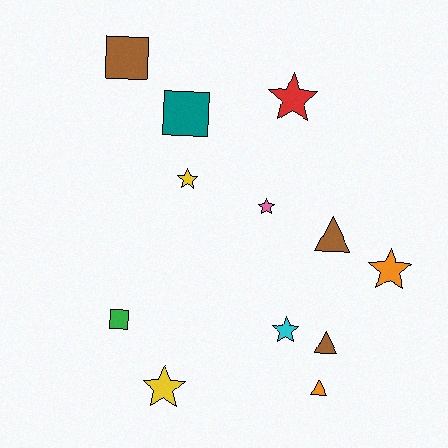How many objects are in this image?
There are 12 objects.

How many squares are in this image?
There are 3 squares.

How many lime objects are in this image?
There are no lime objects.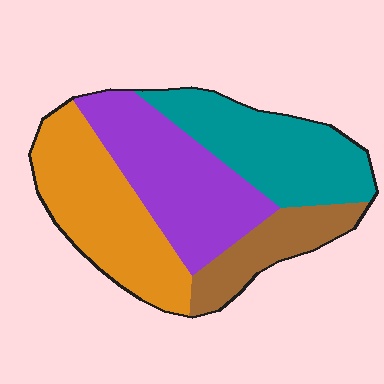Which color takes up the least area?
Brown, at roughly 15%.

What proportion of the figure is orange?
Orange covers 29% of the figure.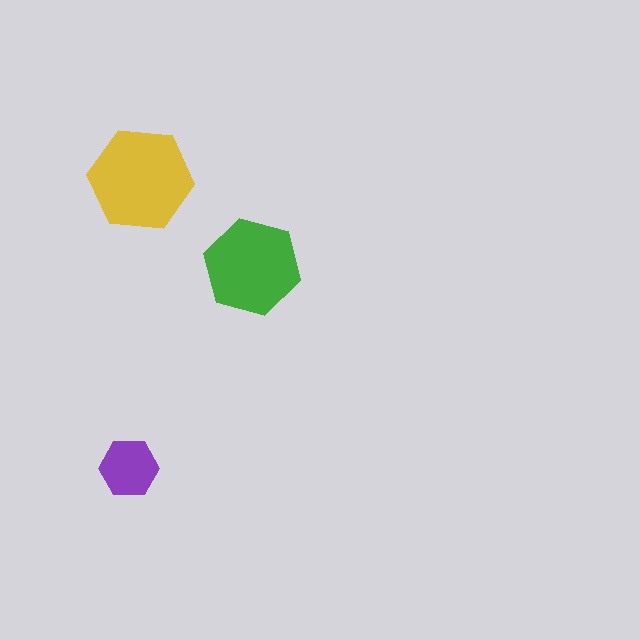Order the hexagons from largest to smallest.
the yellow one, the green one, the purple one.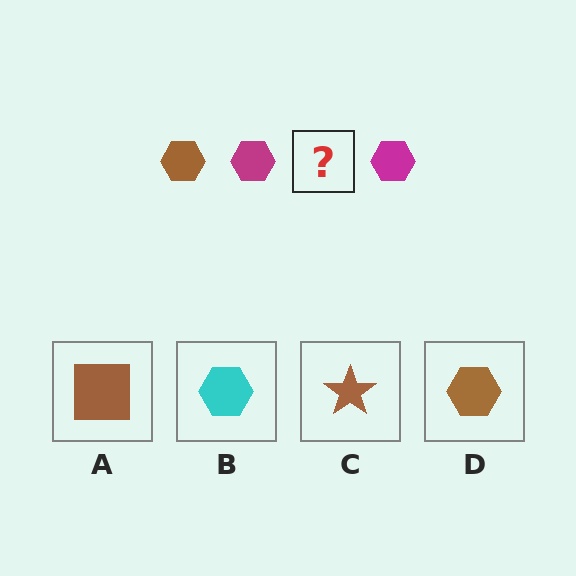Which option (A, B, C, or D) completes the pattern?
D.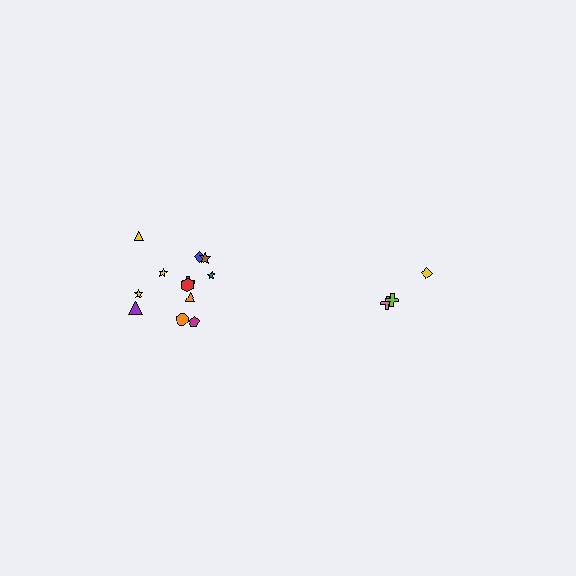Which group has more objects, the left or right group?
The left group.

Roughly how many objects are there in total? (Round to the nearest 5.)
Roughly 15 objects in total.